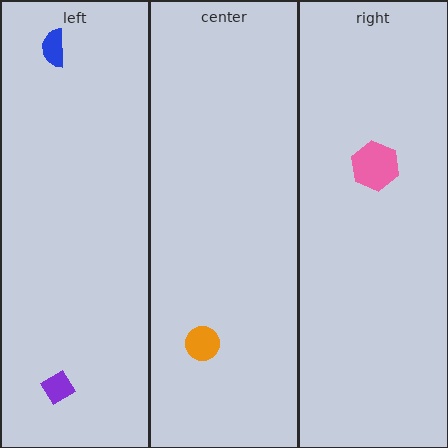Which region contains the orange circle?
The center region.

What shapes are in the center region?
The orange circle.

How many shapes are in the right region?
1.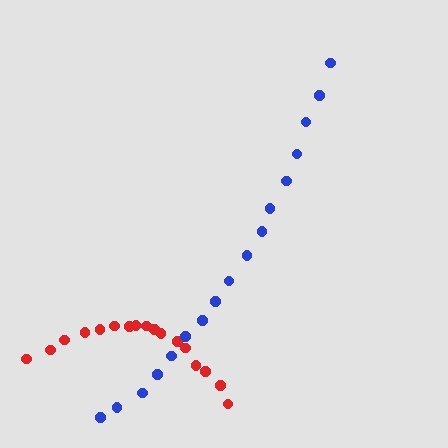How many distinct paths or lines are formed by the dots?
There are 2 distinct paths.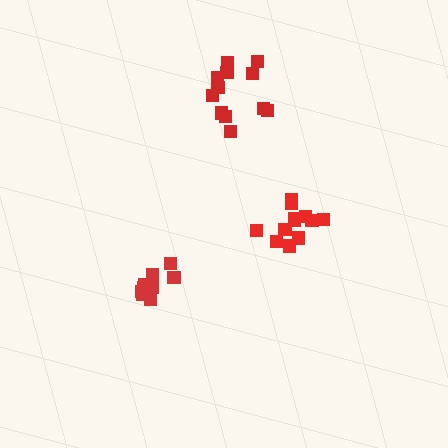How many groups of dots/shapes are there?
There are 3 groups.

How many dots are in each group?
Group 1: 12 dots, Group 2: 9 dots, Group 3: 12 dots (33 total).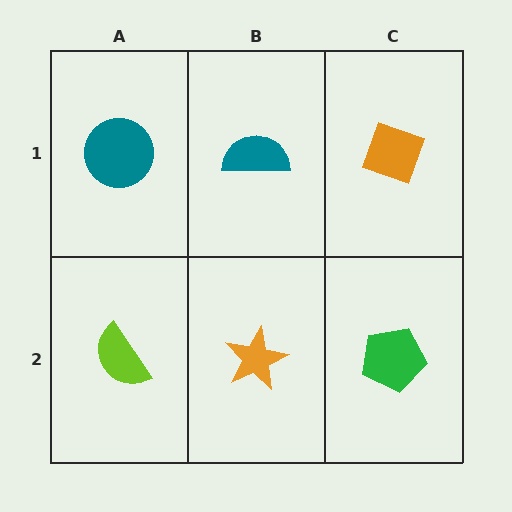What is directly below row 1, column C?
A green pentagon.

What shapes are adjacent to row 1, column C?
A green pentagon (row 2, column C), a teal semicircle (row 1, column B).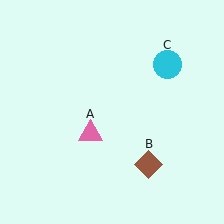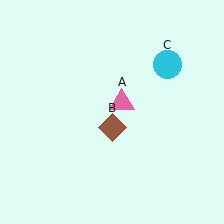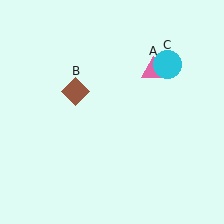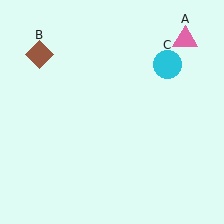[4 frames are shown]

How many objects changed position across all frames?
2 objects changed position: pink triangle (object A), brown diamond (object B).